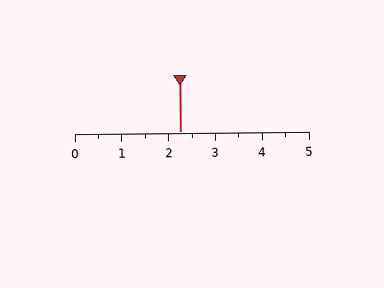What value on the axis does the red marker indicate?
The marker indicates approximately 2.2.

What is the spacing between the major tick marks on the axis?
The major ticks are spaced 1 apart.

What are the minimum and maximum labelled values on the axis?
The axis runs from 0 to 5.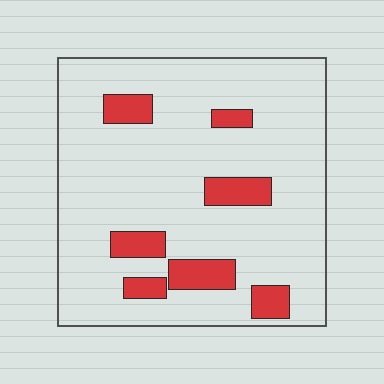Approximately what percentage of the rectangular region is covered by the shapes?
Approximately 15%.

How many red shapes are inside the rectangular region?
7.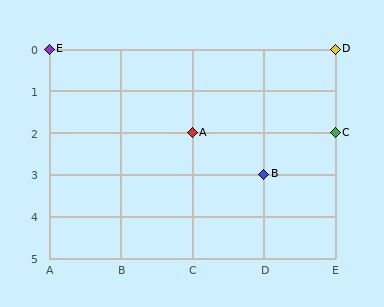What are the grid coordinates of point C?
Point C is at grid coordinates (E, 2).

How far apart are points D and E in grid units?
Points D and E are 4 columns apart.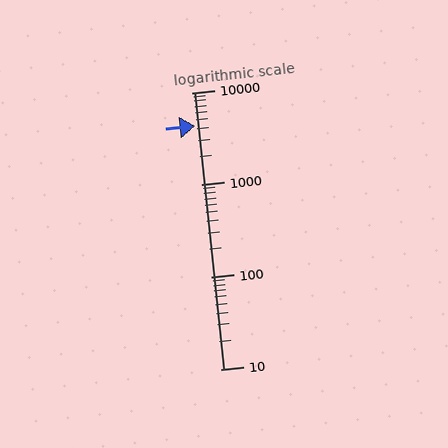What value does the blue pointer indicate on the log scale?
The pointer indicates approximately 4300.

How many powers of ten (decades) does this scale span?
The scale spans 3 decades, from 10 to 10000.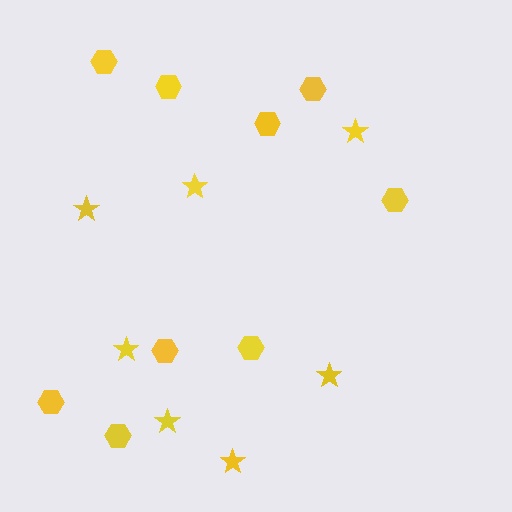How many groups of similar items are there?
There are 2 groups: one group of stars (7) and one group of hexagons (9).